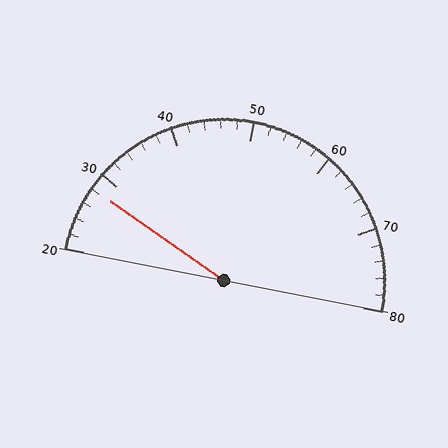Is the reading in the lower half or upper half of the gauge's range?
The reading is in the lower half of the range (20 to 80).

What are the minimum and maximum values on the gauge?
The gauge ranges from 20 to 80.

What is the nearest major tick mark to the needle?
The nearest major tick mark is 30.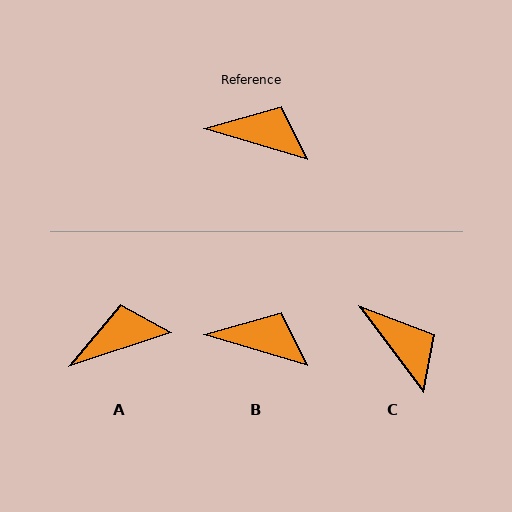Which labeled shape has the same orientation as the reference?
B.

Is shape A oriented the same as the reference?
No, it is off by about 34 degrees.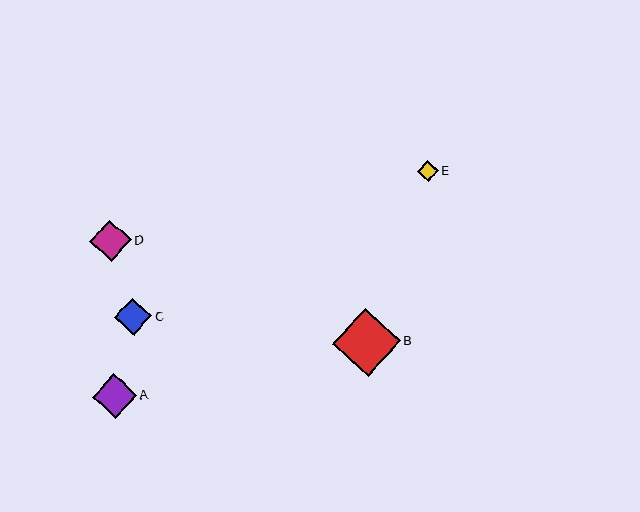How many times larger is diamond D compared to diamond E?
Diamond D is approximately 2.0 times the size of diamond E.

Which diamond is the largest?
Diamond B is the largest with a size of approximately 67 pixels.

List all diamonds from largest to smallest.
From largest to smallest: B, A, D, C, E.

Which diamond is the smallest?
Diamond E is the smallest with a size of approximately 21 pixels.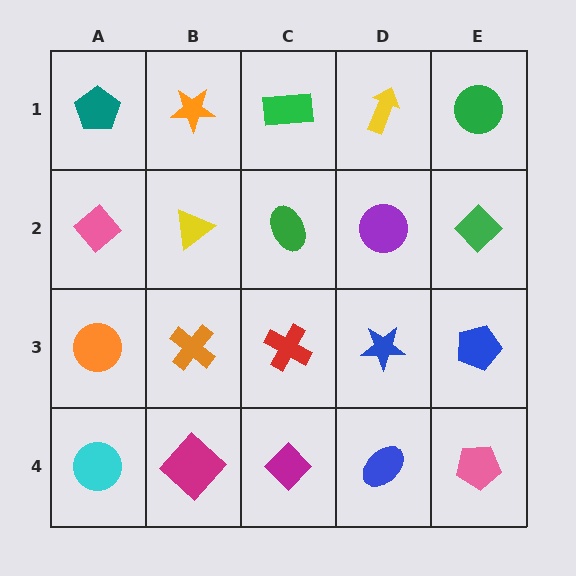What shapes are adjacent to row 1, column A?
A pink diamond (row 2, column A), an orange star (row 1, column B).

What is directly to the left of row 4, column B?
A cyan circle.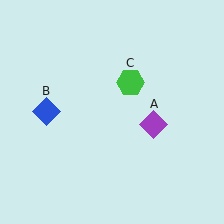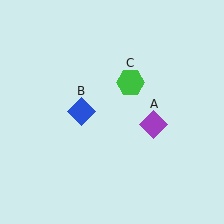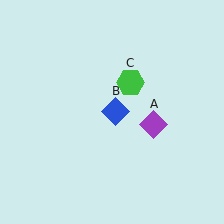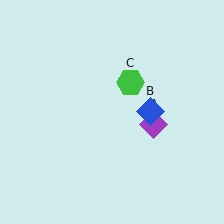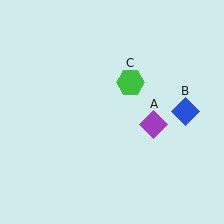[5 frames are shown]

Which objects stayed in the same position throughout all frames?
Purple diamond (object A) and green hexagon (object C) remained stationary.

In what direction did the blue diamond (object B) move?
The blue diamond (object B) moved right.